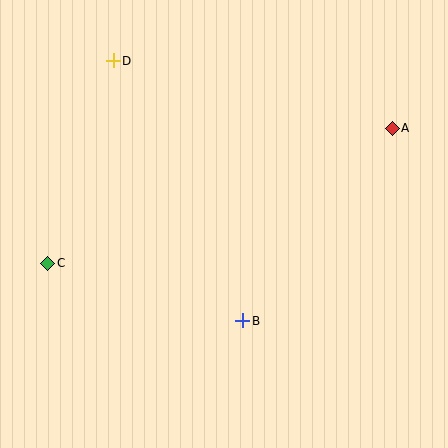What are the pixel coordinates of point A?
Point A is at (392, 128).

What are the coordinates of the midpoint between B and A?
The midpoint between B and A is at (318, 225).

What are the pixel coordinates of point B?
Point B is at (243, 321).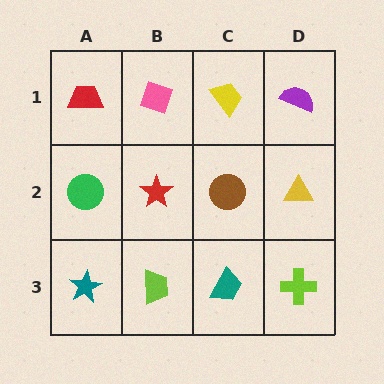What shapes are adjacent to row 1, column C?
A brown circle (row 2, column C), a pink diamond (row 1, column B), a purple semicircle (row 1, column D).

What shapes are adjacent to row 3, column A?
A green circle (row 2, column A), a lime trapezoid (row 3, column B).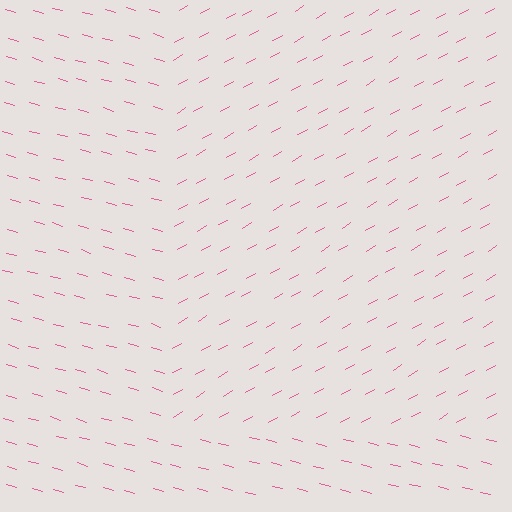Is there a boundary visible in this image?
Yes, there is a texture boundary formed by a change in line orientation.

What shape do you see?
I see a rectangle.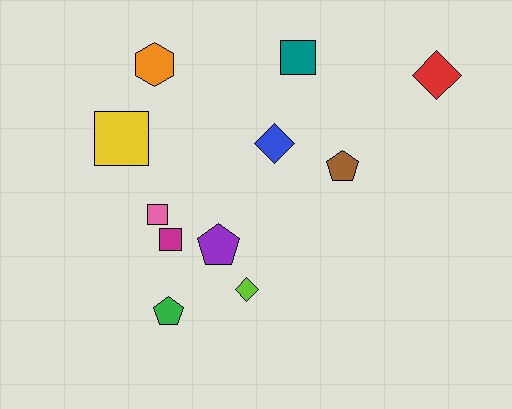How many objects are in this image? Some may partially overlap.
There are 11 objects.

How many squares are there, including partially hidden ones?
There are 4 squares.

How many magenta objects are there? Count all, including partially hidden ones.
There is 1 magenta object.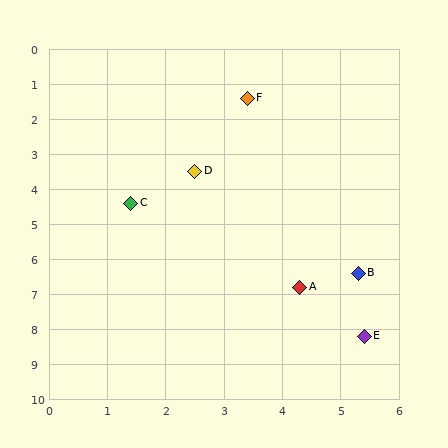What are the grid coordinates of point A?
Point A is at approximately (4.3, 6.8).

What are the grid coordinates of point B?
Point B is at approximately (5.3, 6.4).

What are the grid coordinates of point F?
Point F is at approximately (3.4, 1.4).